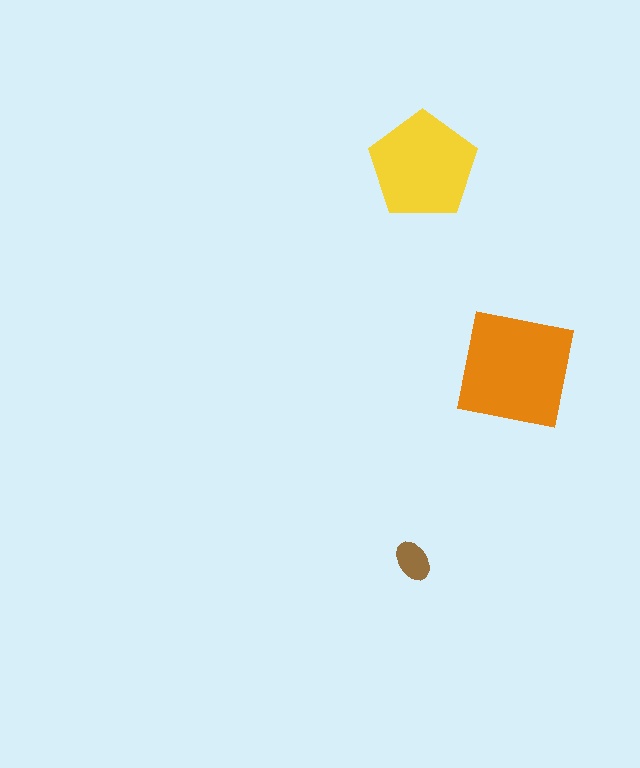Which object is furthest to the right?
The orange square is rightmost.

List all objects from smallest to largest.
The brown ellipse, the yellow pentagon, the orange square.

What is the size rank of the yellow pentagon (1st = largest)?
2nd.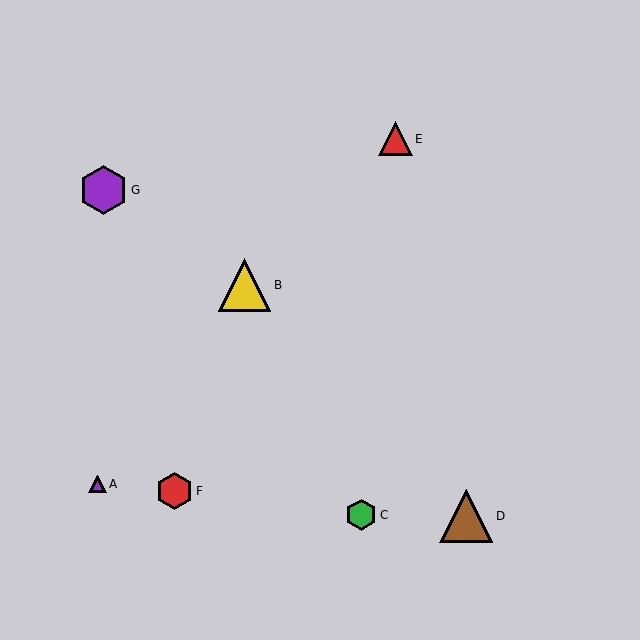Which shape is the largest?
The brown triangle (labeled D) is the largest.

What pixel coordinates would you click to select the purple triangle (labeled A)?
Click at (98, 484) to select the purple triangle A.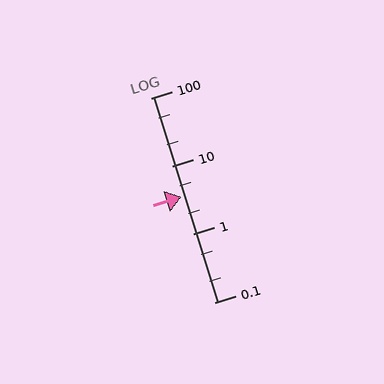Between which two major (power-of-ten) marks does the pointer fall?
The pointer is between 1 and 10.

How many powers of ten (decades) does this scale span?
The scale spans 3 decades, from 0.1 to 100.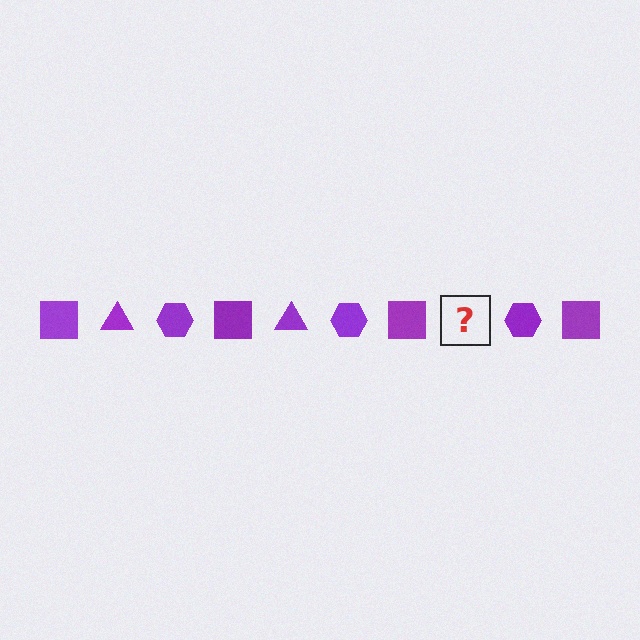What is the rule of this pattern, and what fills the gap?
The rule is that the pattern cycles through square, triangle, hexagon shapes in purple. The gap should be filled with a purple triangle.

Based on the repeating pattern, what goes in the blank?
The blank should be a purple triangle.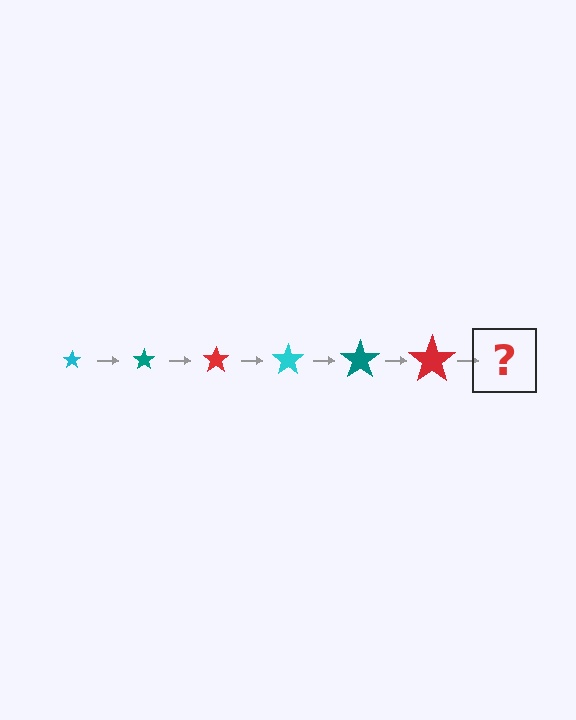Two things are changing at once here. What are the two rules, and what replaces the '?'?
The two rules are that the star grows larger each step and the color cycles through cyan, teal, and red. The '?' should be a cyan star, larger than the previous one.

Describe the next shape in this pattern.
It should be a cyan star, larger than the previous one.